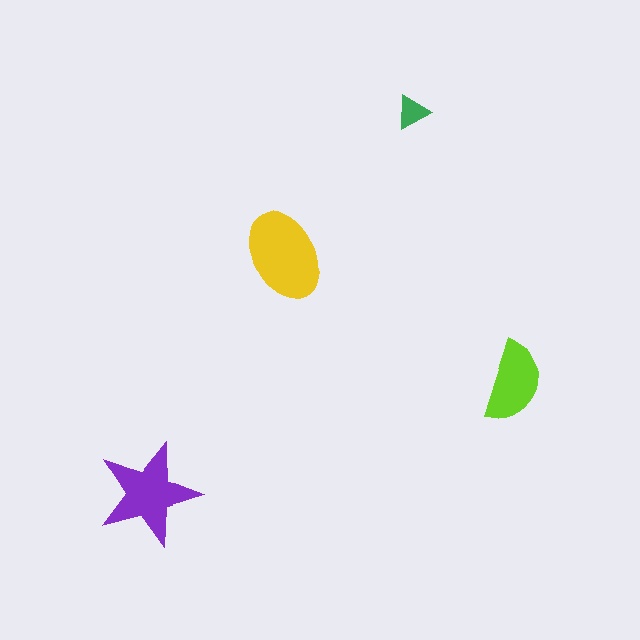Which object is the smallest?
The green triangle.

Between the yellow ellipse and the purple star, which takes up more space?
The yellow ellipse.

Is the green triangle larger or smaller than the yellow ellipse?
Smaller.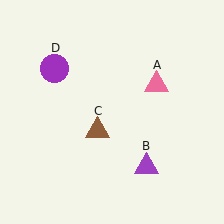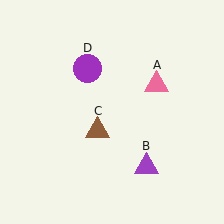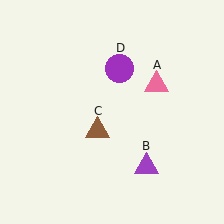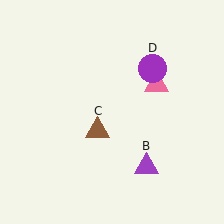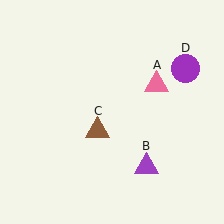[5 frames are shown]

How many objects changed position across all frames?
1 object changed position: purple circle (object D).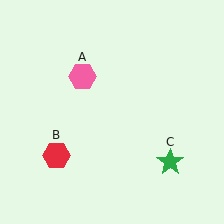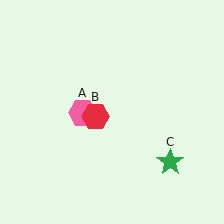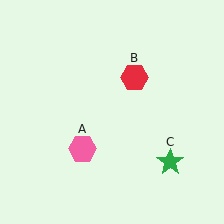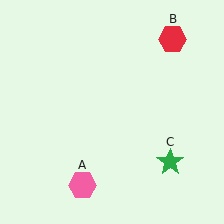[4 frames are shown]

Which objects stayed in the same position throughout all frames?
Green star (object C) remained stationary.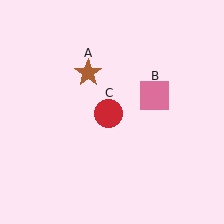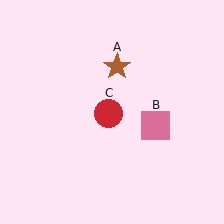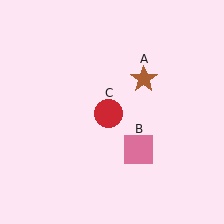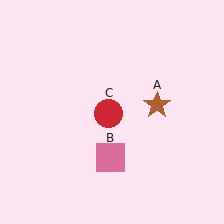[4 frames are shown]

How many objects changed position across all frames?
2 objects changed position: brown star (object A), pink square (object B).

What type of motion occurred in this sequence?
The brown star (object A), pink square (object B) rotated clockwise around the center of the scene.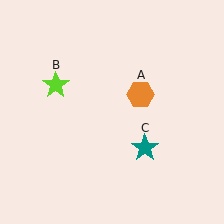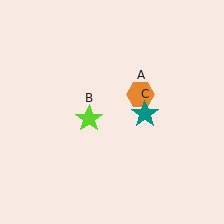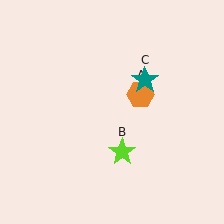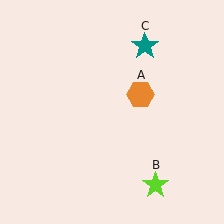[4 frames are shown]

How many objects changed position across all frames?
2 objects changed position: lime star (object B), teal star (object C).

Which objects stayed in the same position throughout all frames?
Orange hexagon (object A) remained stationary.